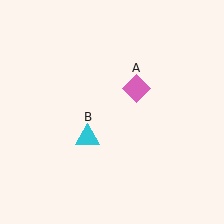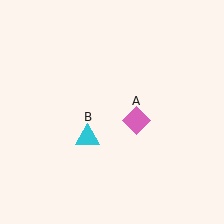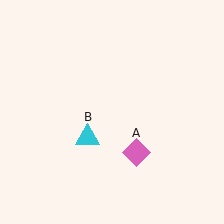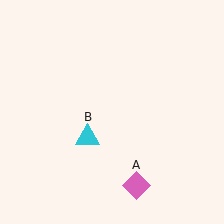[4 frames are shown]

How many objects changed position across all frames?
1 object changed position: pink diamond (object A).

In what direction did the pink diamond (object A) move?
The pink diamond (object A) moved down.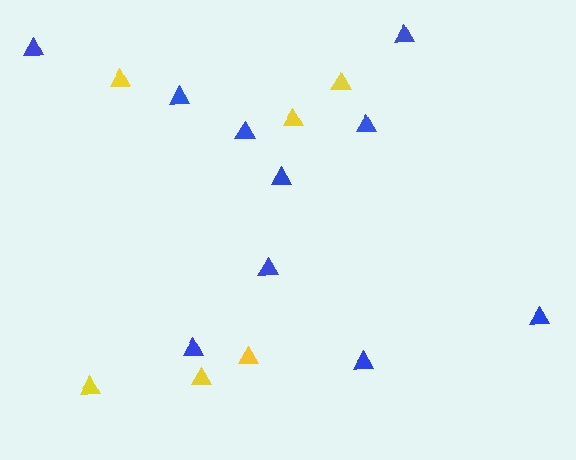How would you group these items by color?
There are 2 groups: one group of blue triangles (10) and one group of yellow triangles (6).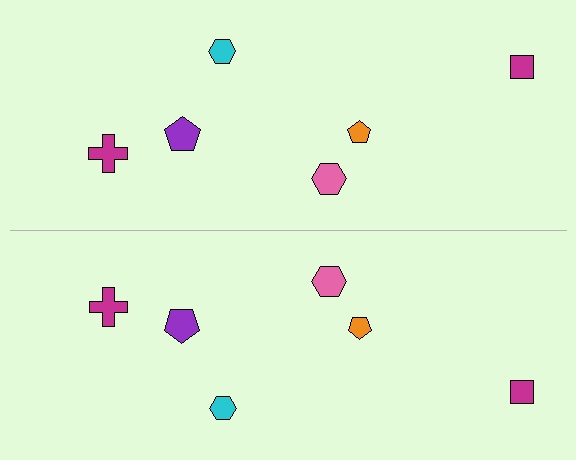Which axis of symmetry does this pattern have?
The pattern has a horizontal axis of symmetry running through the center of the image.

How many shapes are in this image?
There are 12 shapes in this image.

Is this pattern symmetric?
Yes, this pattern has bilateral (reflection) symmetry.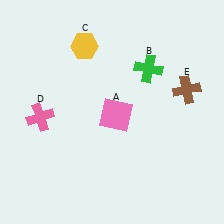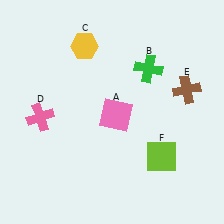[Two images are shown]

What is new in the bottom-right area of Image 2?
A lime square (F) was added in the bottom-right area of Image 2.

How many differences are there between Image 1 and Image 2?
There is 1 difference between the two images.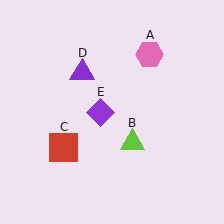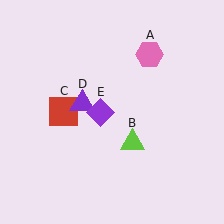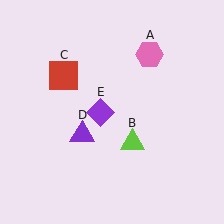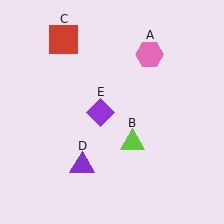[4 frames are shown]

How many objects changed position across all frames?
2 objects changed position: red square (object C), purple triangle (object D).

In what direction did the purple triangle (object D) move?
The purple triangle (object D) moved down.